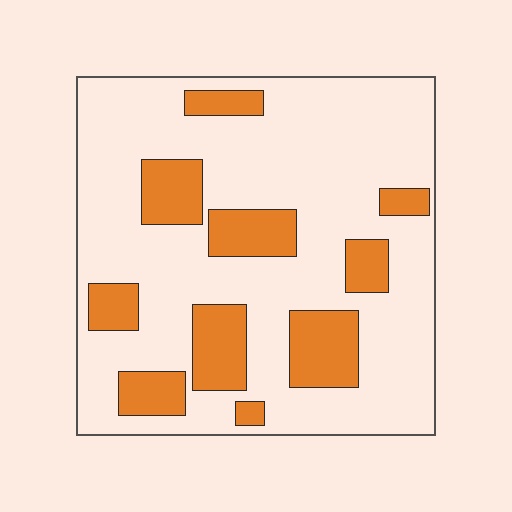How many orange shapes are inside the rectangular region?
10.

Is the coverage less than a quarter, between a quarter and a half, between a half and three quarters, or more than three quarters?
Less than a quarter.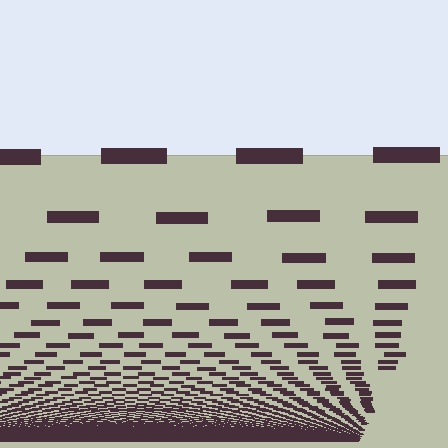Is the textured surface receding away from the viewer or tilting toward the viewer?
The surface appears to tilt toward the viewer. Texture elements get larger and sparser toward the top.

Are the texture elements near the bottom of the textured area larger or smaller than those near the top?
Smaller. The gradient is inverted — elements near the bottom are smaller and denser.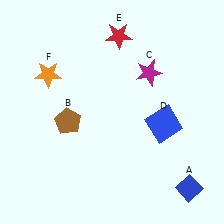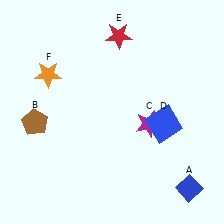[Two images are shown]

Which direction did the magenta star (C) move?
The magenta star (C) moved down.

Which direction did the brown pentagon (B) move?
The brown pentagon (B) moved left.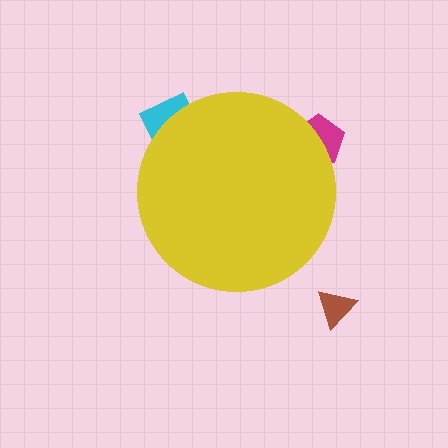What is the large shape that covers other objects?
A yellow circle.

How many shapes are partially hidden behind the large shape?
2 shapes are partially hidden.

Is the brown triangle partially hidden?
No, the brown triangle is fully visible.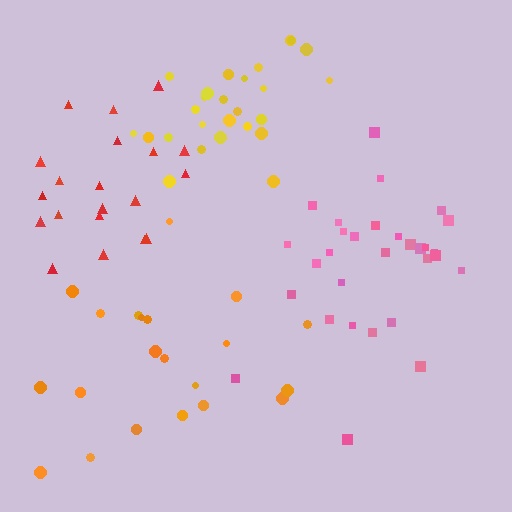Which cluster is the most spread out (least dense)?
Orange.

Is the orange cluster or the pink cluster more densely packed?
Pink.